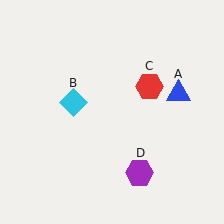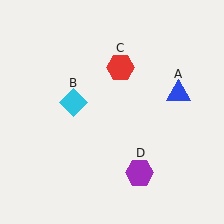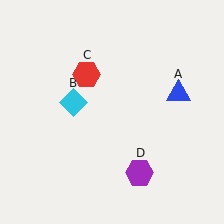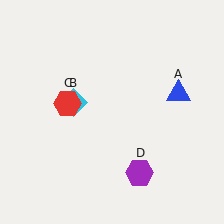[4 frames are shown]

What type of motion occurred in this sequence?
The red hexagon (object C) rotated counterclockwise around the center of the scene.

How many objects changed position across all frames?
1 object changed position: red hexagon (object C).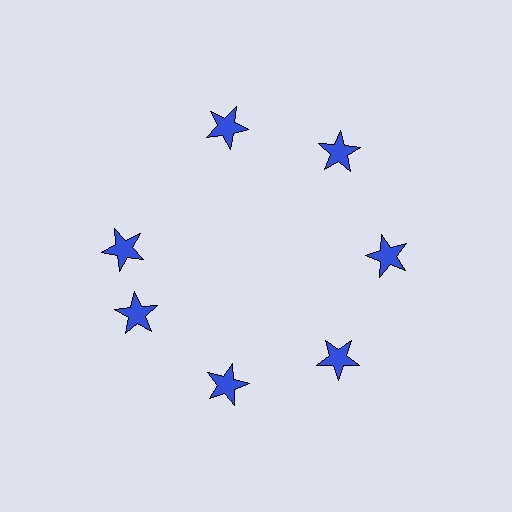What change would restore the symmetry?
The symmetry would be restored by rotating it back into even spacing with its neighbors so that all 7 stars sit at equal angles and equal distance from the center.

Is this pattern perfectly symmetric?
No. The 7 blue stars are arranged in a ring, but one element near the 10 o'clock position is rotated out of alignment along the ring, breaking the 7-fold rotational symmetry.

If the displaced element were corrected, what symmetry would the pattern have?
It would have 7-fold rotational symmetry — the pattern would map onto itself every 51 degrees.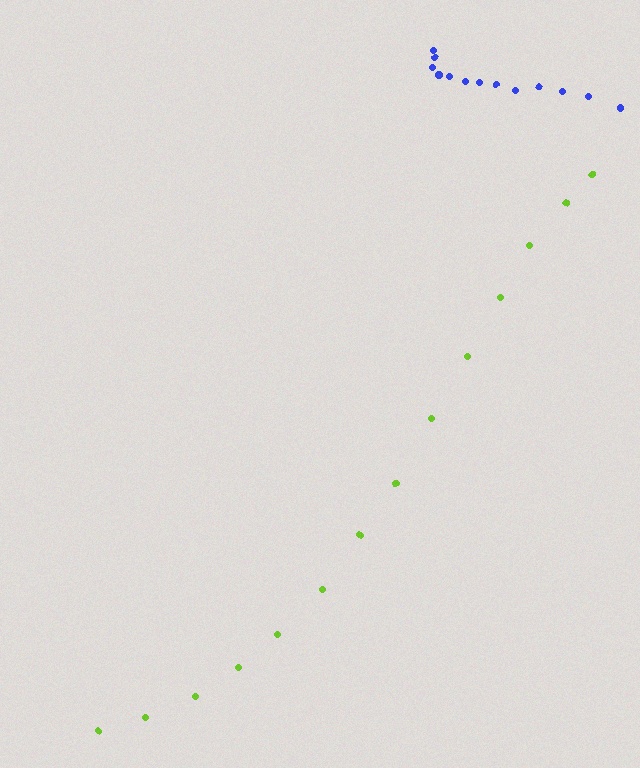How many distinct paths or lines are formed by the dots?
There are 2 distinct paths.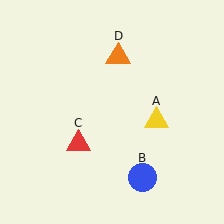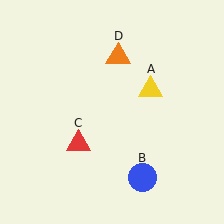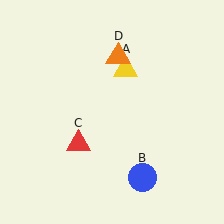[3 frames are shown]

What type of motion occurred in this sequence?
The yellow triangle (object A) rotated counterclockwise around the center of the scene.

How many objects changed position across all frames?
1 object changed position: yellow triangle (object A).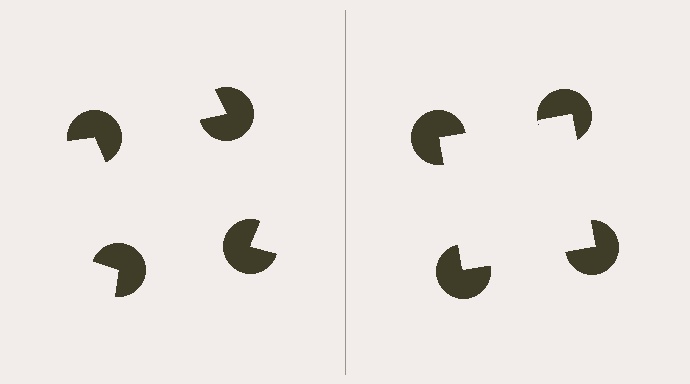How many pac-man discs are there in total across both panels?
8 — 4 on each side.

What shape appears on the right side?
An illusory square.